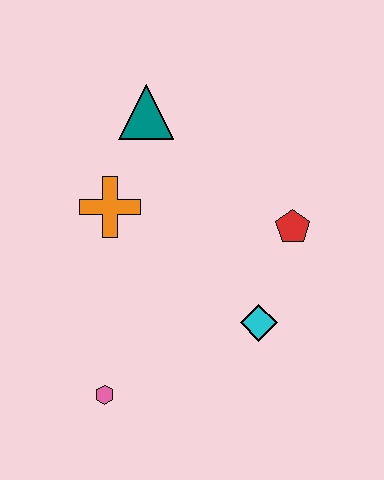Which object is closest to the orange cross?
The teal triangle is closest to the orange cross.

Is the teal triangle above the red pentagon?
Yes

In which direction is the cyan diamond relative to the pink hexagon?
The cyan diamond is to the right of the pink hexagon.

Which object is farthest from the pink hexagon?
The teal triangle is farthest from the pink hexagon.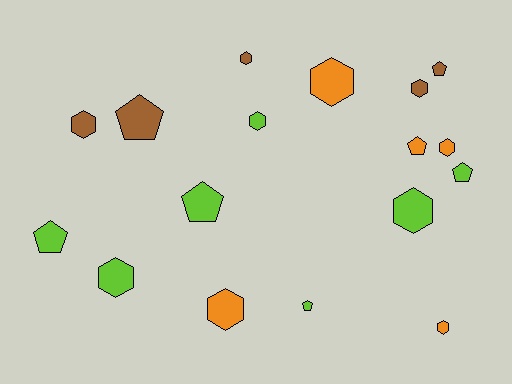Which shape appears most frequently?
Hexagon, with 10 objects.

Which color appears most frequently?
Lime, with 7 objects.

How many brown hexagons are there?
There are 3 brown hexagons.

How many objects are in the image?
There are 17 objects.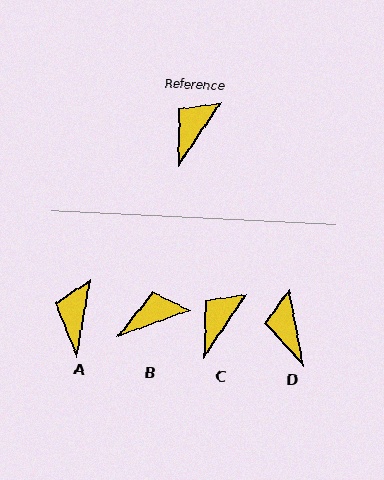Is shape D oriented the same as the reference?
No, it is off by about 44 degrees.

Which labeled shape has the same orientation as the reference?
C.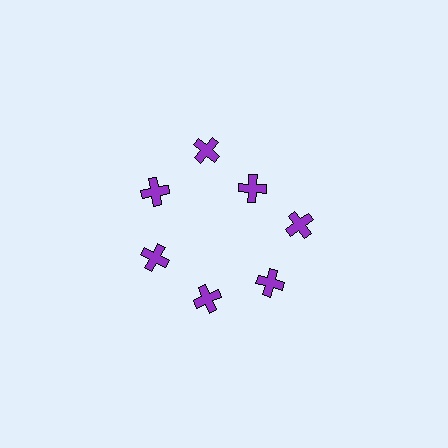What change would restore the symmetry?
The symmetry would be restored by moving it outward, back onto the ring so that all 7 crosses sit at equal angles and equal distance from the center.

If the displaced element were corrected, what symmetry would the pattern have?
It would have 7-fold rotational symmetry — the pattern would map onto itself every 51 degrees.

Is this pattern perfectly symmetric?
No. The 7 purple crosses are arranged in a ring, but one element near the 1 o'clock position is pulled inward toward the center, breaking the 7-fold rotational symmetry.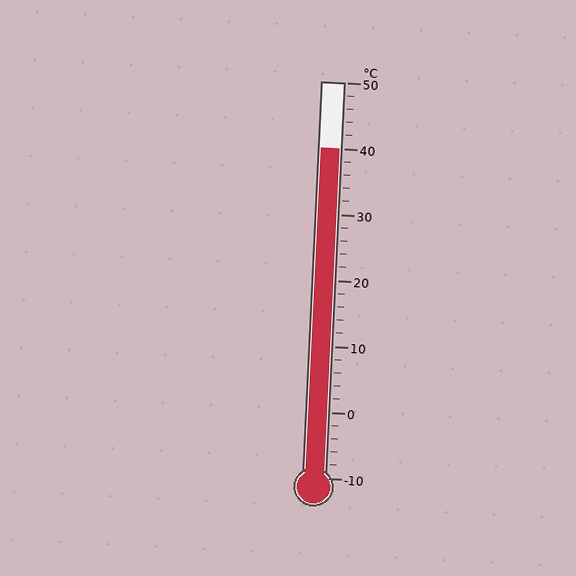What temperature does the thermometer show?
The thermometer shows approximately 40°C.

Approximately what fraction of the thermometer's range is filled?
The thermometer is filled to approximately 85% of its range.